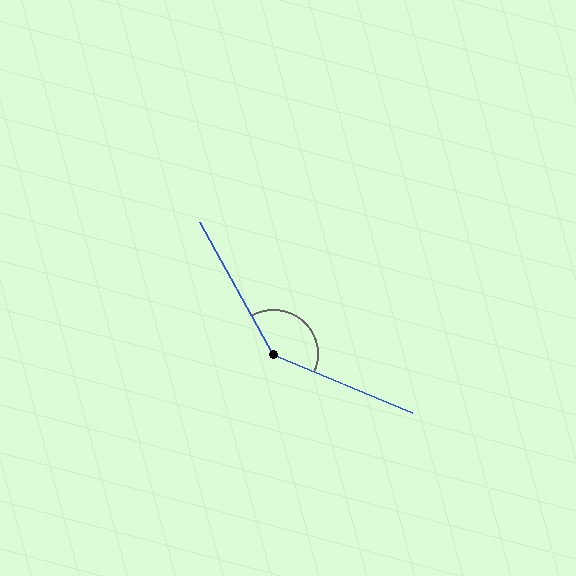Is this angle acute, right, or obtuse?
It is obtuse.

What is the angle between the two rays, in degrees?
Approximately 142 degrees.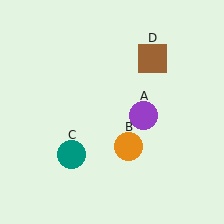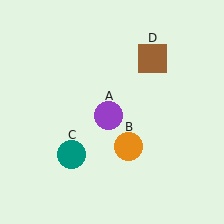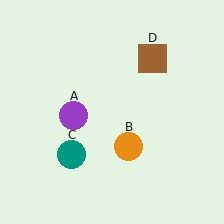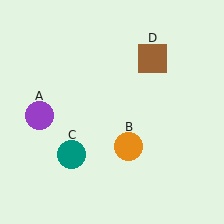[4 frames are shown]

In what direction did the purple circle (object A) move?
The purple circle (object A) moved left.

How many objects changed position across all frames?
1 object changed position: purple circle (object A).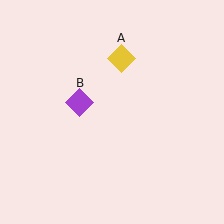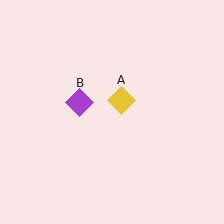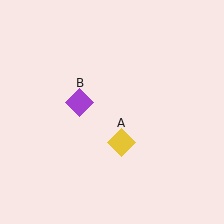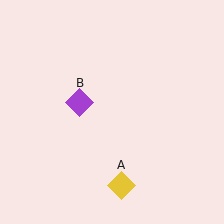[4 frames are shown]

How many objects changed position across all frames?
1 object changed position: yellow diamond (object A).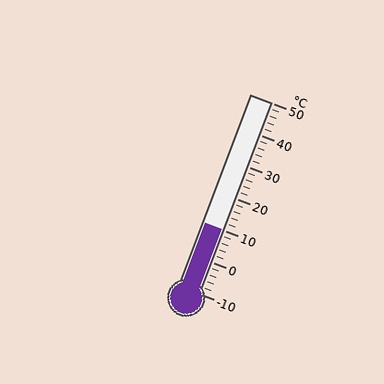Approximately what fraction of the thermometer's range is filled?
The thermometer is filled to approximately 35% of its range.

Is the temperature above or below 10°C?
The temperature is at 10°C.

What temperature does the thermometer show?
The thermometer shows approximately 10°C.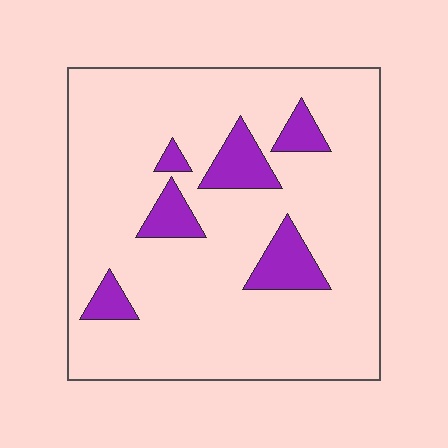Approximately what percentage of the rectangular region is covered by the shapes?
Approximately 15%.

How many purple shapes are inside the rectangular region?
6.